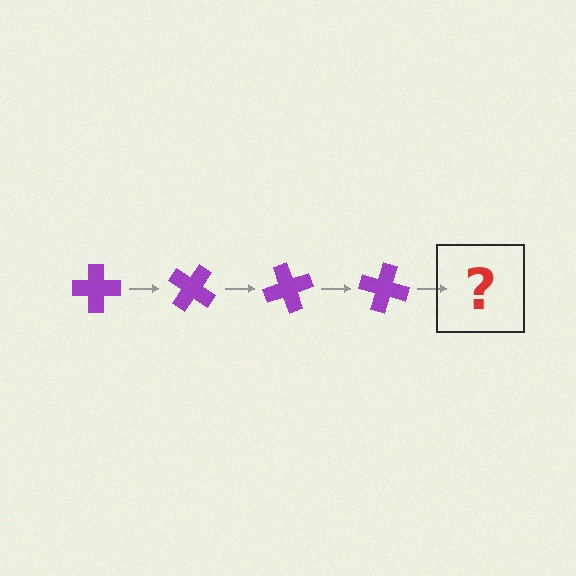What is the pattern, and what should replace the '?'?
The pattern is that the cross rotates 35 degrees each step. The '?' should be a purple cross rotated 140 degrees.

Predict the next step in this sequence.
The next step is a purple cross rotated 140 degrees.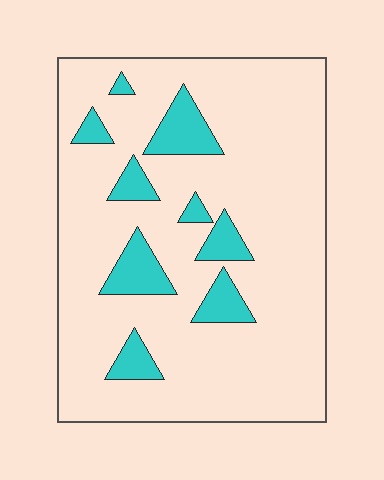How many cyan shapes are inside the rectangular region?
9.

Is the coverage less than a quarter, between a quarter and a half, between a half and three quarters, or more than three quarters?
Less than a quarter.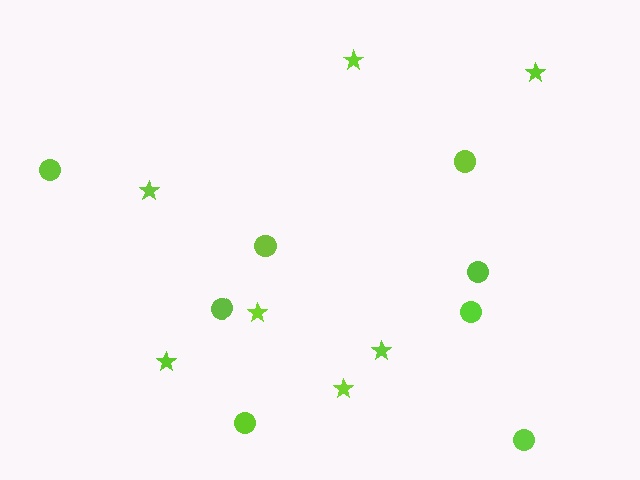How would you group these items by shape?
There are 2 groups: one group of circles (8) and one group of stars (7).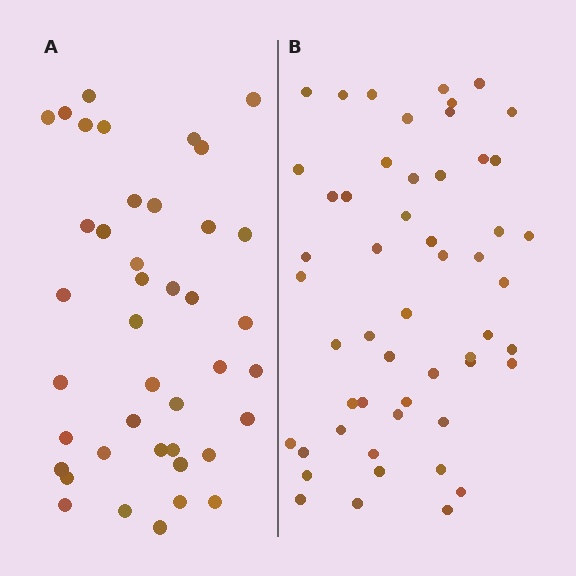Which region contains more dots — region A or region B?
Region B (the right region) has more dots.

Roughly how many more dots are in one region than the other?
Region B has roughly 12 or so more dots than region A.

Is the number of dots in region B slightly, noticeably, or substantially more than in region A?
Region B has noticeably more, but not dramatically so. The ratio is roughly 1.3 to 1.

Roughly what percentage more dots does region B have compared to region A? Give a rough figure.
About 30% more.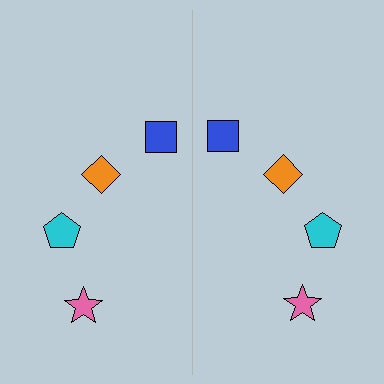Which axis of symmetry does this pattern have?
The pattern has a vertical axis of symmetry running through the center of the image.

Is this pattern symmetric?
Yes, this pattern has bilateral (reflection) symmetry.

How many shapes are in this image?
There are 8 shapes in this image.